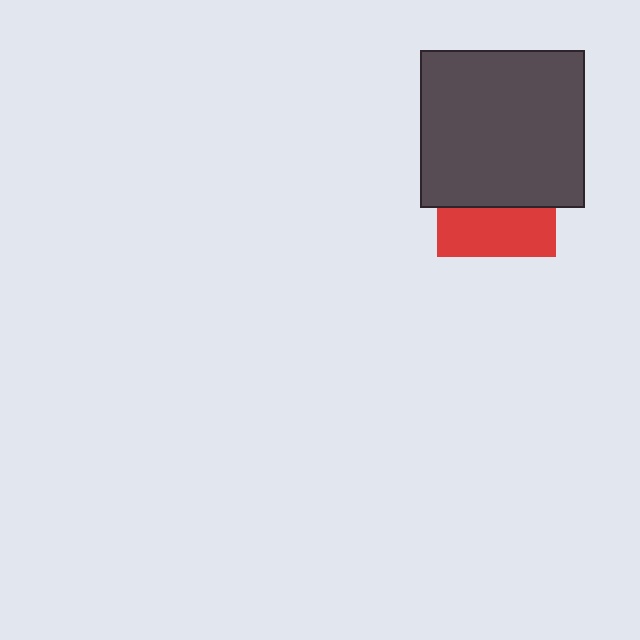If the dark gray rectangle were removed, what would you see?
You would see the complete red square.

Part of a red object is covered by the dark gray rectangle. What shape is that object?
It is a square.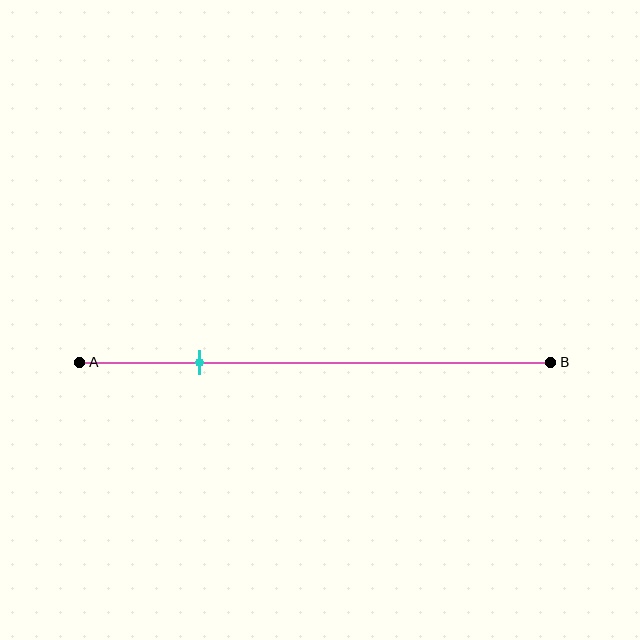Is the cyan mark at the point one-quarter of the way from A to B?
Yes, the mark is approximately at the one-quarter point.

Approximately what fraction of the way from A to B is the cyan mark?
The cyan mark is approximately 25% of the way from A to B.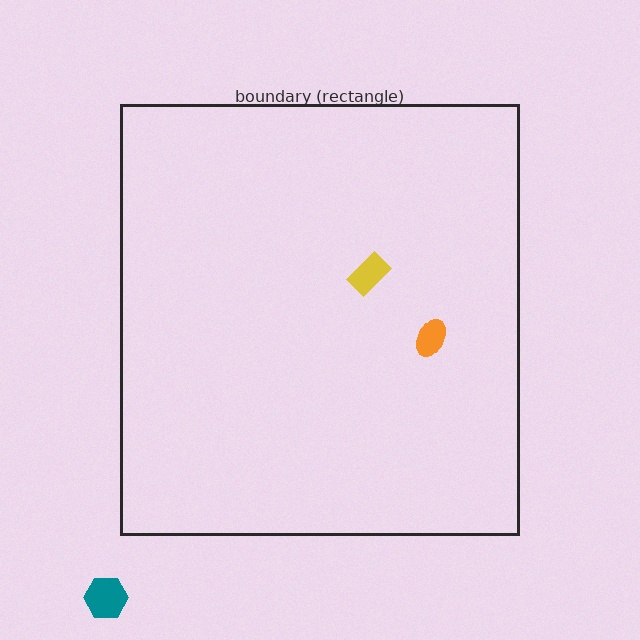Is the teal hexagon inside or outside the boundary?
Outside.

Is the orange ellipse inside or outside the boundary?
Inside.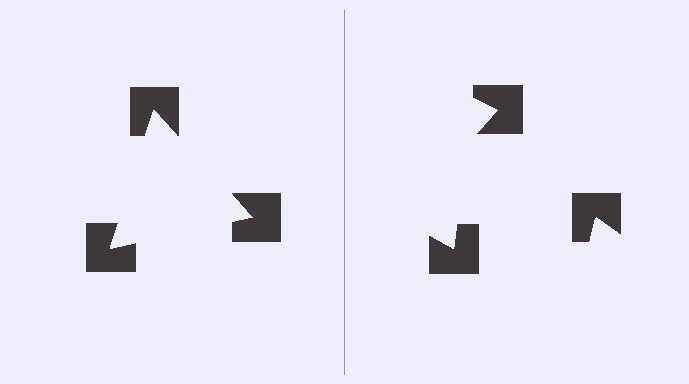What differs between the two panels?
The notched squares are positioned identically on both sides; only the wedge orientations differ. On the left they align to a triangle; on the right they are misaligned.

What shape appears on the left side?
An illusory triangle.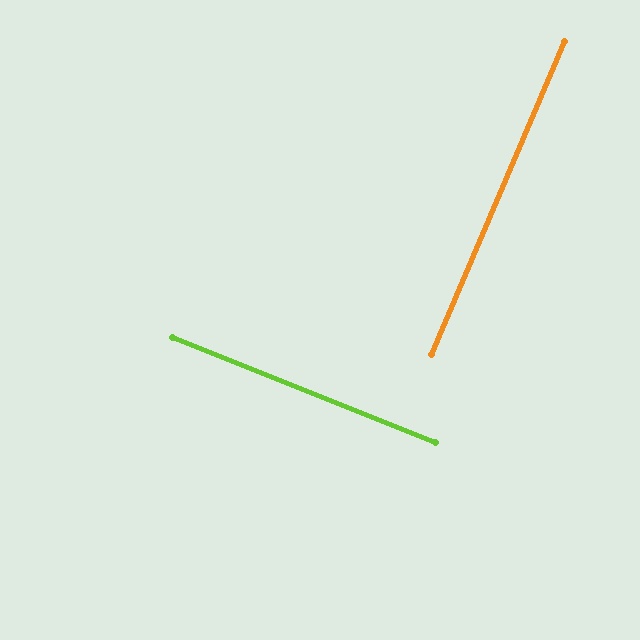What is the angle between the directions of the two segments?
Approximately 89 degrees.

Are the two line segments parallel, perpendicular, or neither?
Perpendicular — they meet at approximately 89°.